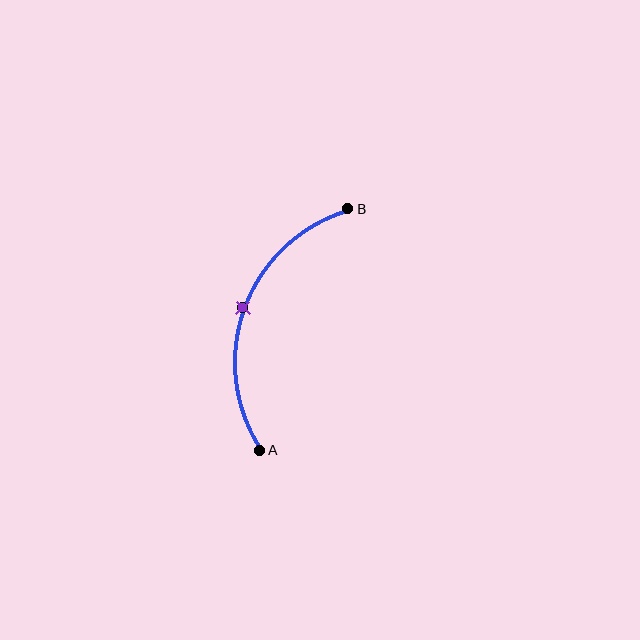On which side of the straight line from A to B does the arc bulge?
The arc bulges to the left of the straight line connecting A and B.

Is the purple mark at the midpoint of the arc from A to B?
Yes. The purple mark lies on the arc at equal arc-length from both A and B — it is the arc midpoint.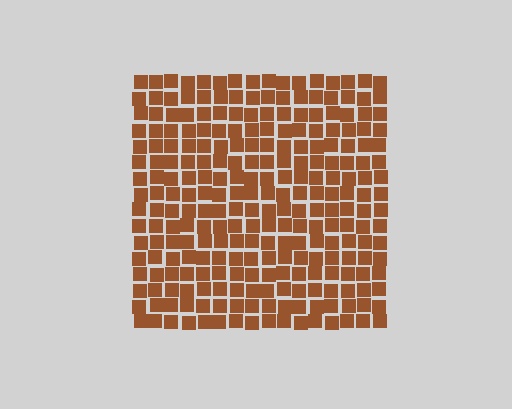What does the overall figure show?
The overall figure shows a square.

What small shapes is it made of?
It is made of small squares.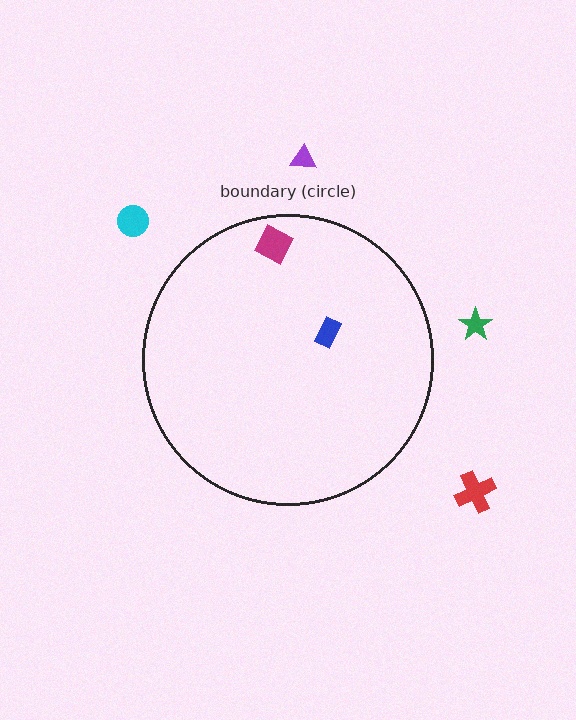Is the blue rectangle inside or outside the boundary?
Inside.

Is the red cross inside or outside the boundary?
Outside.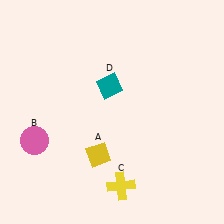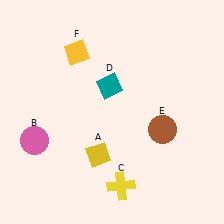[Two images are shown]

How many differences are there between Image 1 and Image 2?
There are 2 differences between the two images.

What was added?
A brown circle (E), a yellow diamond (F) were added in Image 2.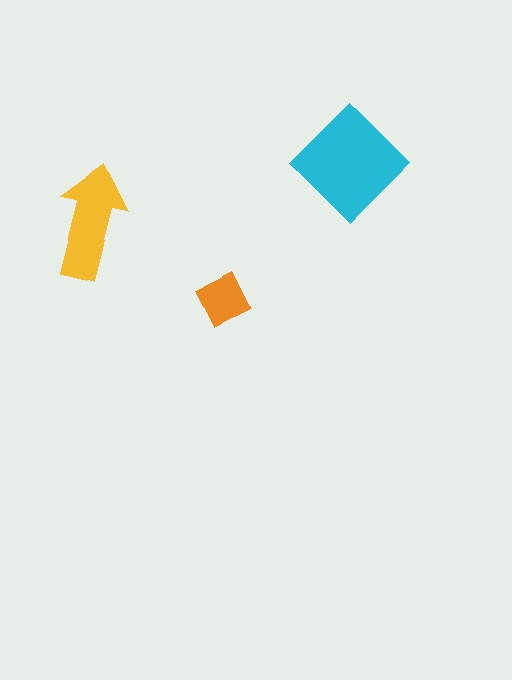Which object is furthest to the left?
The yellow arrow is leftmost.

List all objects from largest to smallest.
The cyan diamond, the yellow arrow, the orange square.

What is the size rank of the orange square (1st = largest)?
3rd.